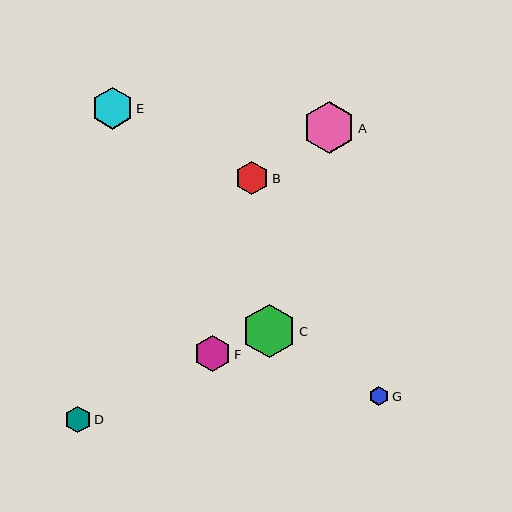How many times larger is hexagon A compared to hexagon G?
Hexagon A is approximately 2.7 times the size of hexagon G.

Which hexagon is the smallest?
Hexagon G is the smallest with a size of approximately 20 pixels.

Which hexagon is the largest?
Hexagon C is the largest with a size of approximately 54 pixels.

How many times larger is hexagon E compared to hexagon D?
Hexagon E is approximately 1.6 times the size of hexagon D.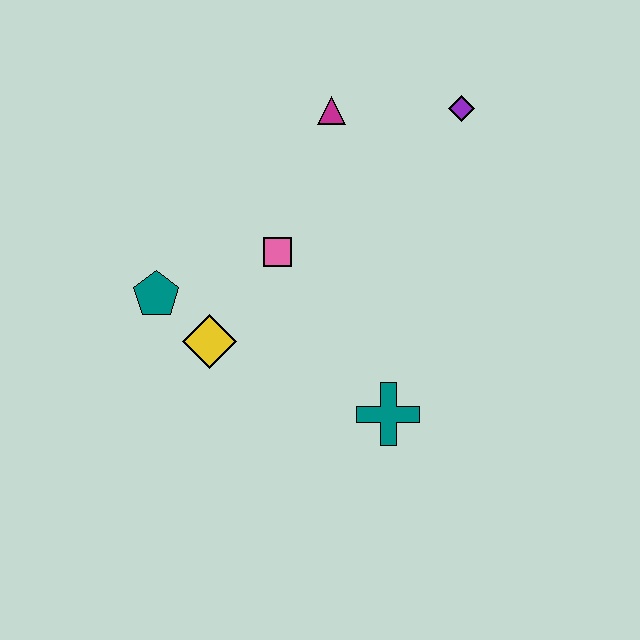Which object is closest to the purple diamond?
The magenta triangle is closest to the purple diamond.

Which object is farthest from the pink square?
The purple diamond is farthest from the pink square.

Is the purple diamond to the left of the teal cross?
No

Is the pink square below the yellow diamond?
No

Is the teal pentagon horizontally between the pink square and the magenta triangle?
No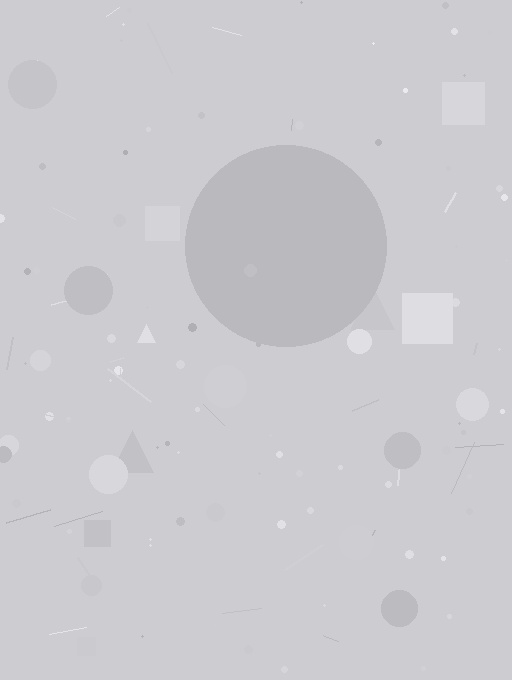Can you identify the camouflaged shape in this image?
The camouflaged shape is a circle.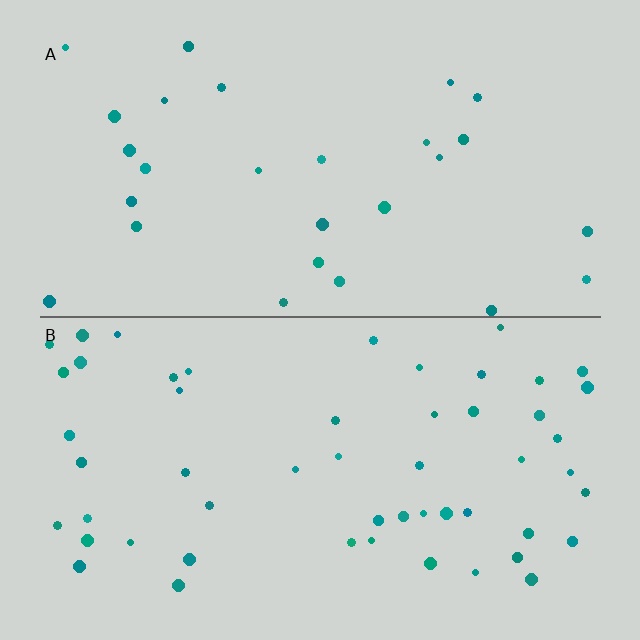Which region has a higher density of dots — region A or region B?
B (the bottom).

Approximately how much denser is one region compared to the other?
Approximately 2.0× — region B over region A.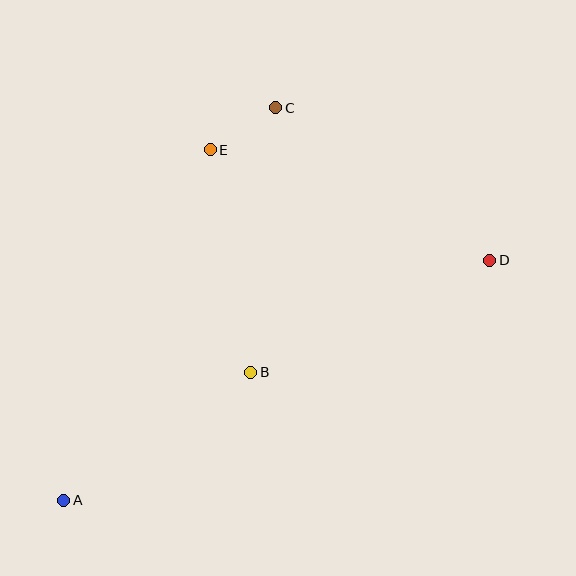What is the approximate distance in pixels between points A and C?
The distance between A and C is approximately 446 pixels.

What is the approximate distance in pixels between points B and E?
The distance between B and E is approximately 226 pixels.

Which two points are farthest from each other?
Points A and D are farthest from each other.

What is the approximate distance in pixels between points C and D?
The distance between C and D is approximately 263 pixels.